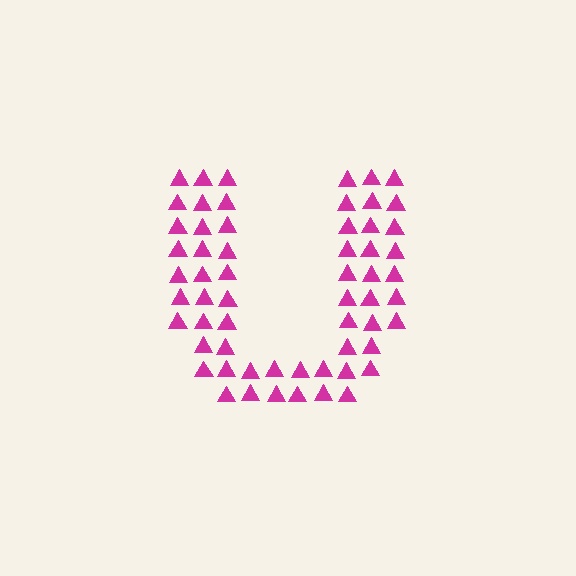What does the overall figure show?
The overall figure shows the letter U.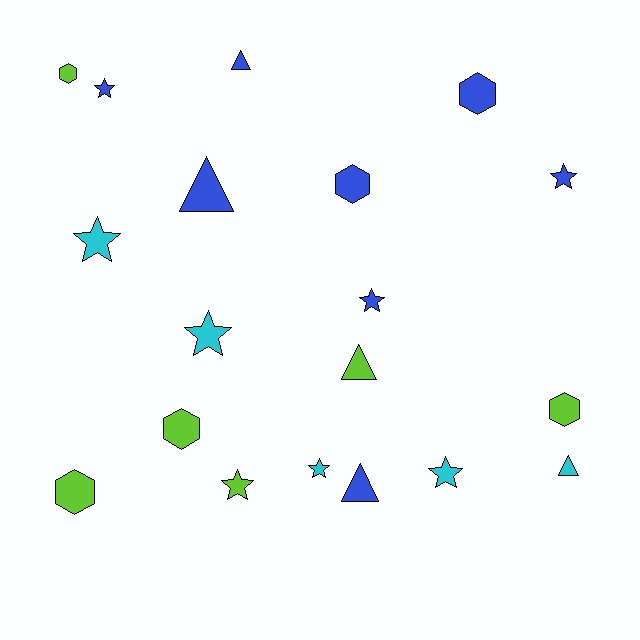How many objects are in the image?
There are 19 objects.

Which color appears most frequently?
Blue, with 8 objects.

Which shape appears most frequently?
Star, with 8 objects.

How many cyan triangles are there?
There is 1 cyan triangle.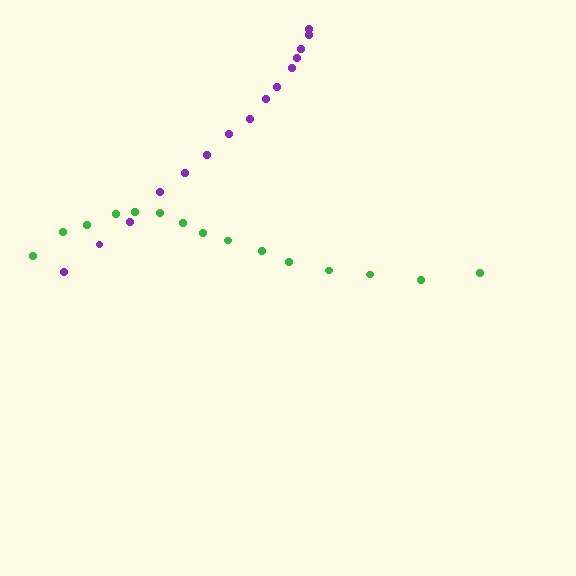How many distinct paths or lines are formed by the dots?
There are 2 distinct paths.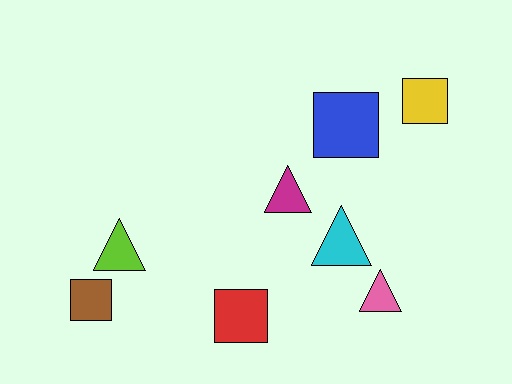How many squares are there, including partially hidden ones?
There are 4 squares.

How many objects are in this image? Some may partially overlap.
There are 8 objects.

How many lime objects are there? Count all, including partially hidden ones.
There is 1 lime object.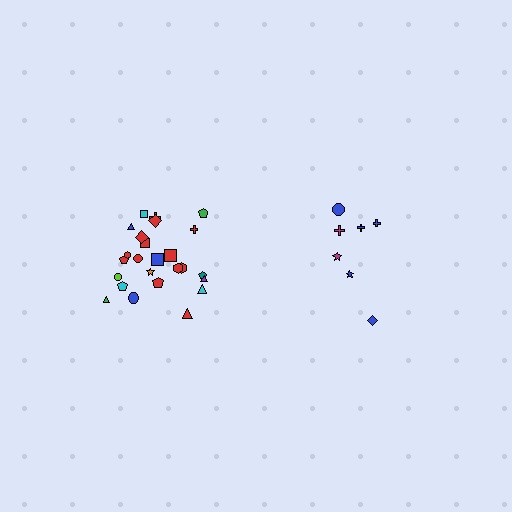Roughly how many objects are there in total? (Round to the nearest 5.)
Roughly 30 objects in total.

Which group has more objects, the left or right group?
The left group.